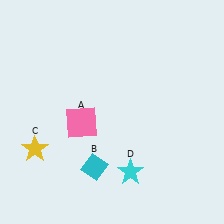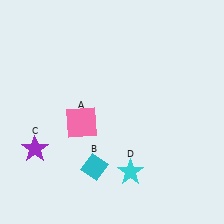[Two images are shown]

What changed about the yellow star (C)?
In Image 1, C is yellow. In Image 2, it changed to purple.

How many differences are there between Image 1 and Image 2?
There is 1 difference between the two images.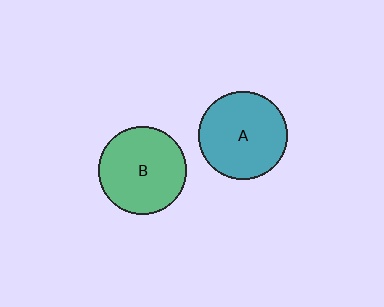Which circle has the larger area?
Circle A (teal).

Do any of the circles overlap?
No, none of the circles overlap.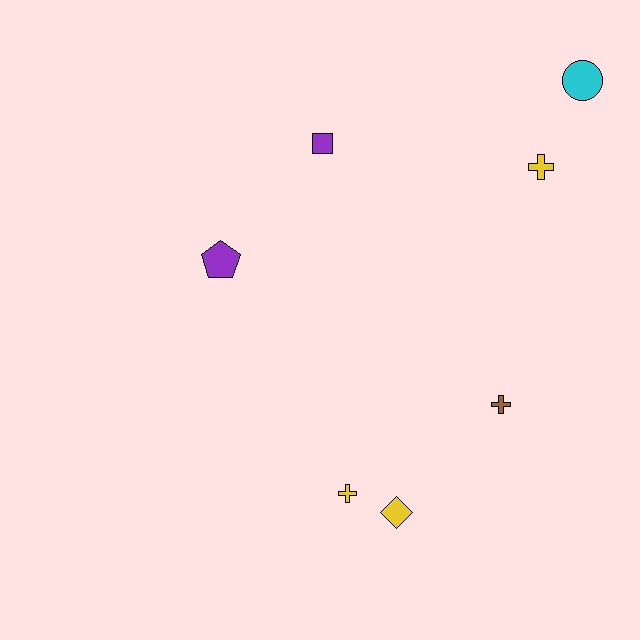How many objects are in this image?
There are 7 objects.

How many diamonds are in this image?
There is 1 diamond.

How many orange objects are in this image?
There are no orange objects.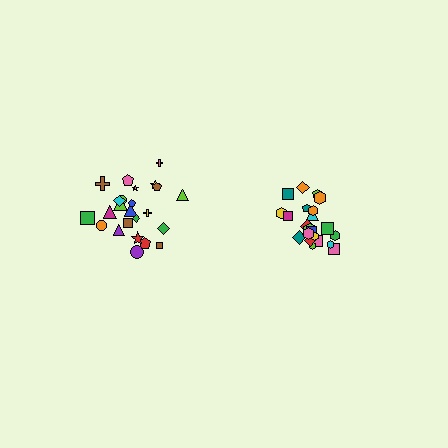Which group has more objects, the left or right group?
The left group.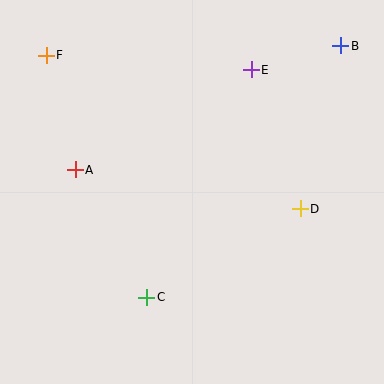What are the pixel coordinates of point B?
Point B is at (341, 46).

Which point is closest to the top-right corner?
Point B is closest to the top-right corner.